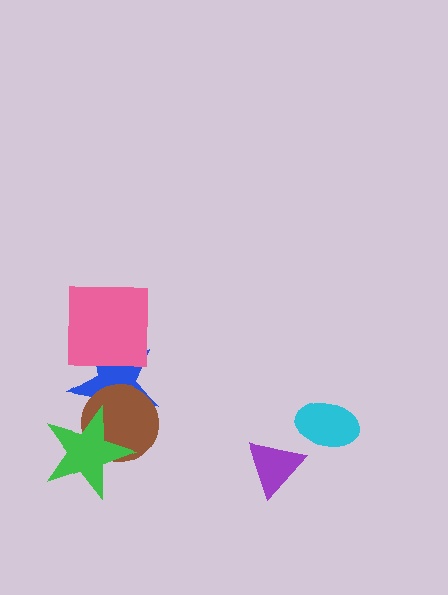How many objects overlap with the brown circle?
2 objects overlap with the brown circle.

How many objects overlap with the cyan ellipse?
0 objects overlap with the cyan ellipse.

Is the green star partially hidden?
No, no other shape covers it.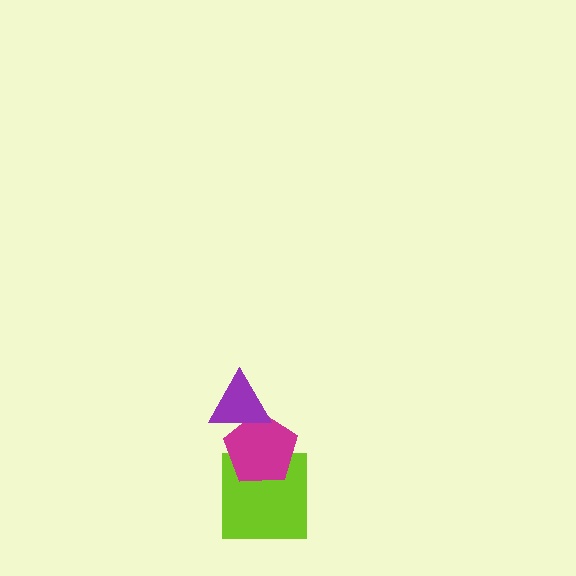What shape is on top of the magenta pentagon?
The purple triangle is on top of the magenta pentagon.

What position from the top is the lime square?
The lime square is 3rd from the top.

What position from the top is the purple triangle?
The purple triangle is 1st from the top.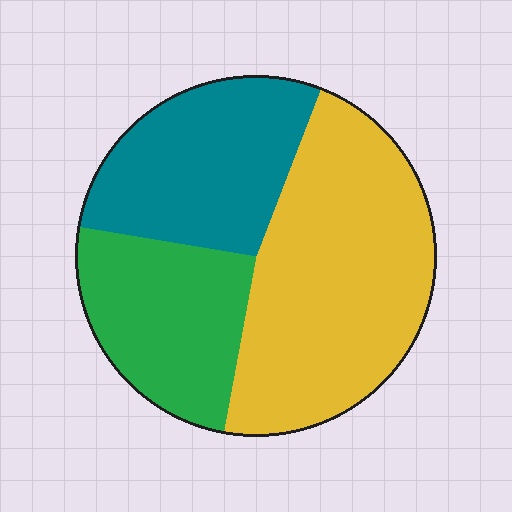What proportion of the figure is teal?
Teal covers around 30% of the figure.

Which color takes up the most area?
Yellow, at roughly 45%.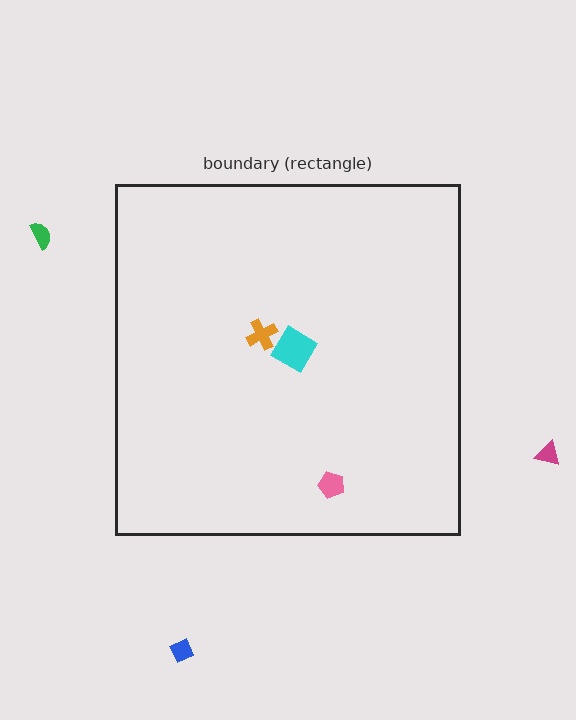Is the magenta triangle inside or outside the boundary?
Outside.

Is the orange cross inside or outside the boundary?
Inside.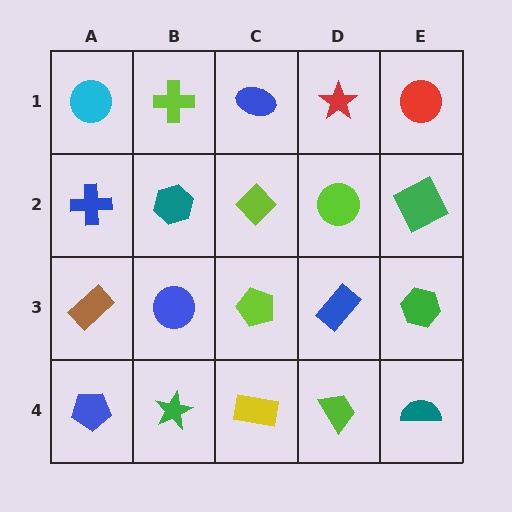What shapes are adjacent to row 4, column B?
A blue circle (row 3, column B), a blue pentagon (row 4, column A), a yellow rectangle (row 4, column C).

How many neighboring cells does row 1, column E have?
2.